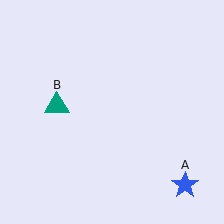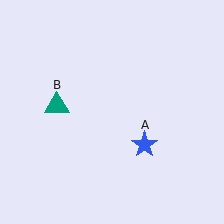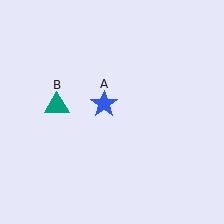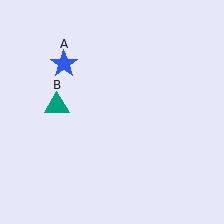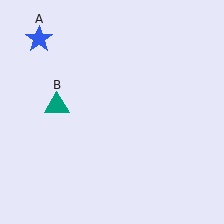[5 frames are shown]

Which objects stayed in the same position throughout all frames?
Teal triangle (object B) remained stationary.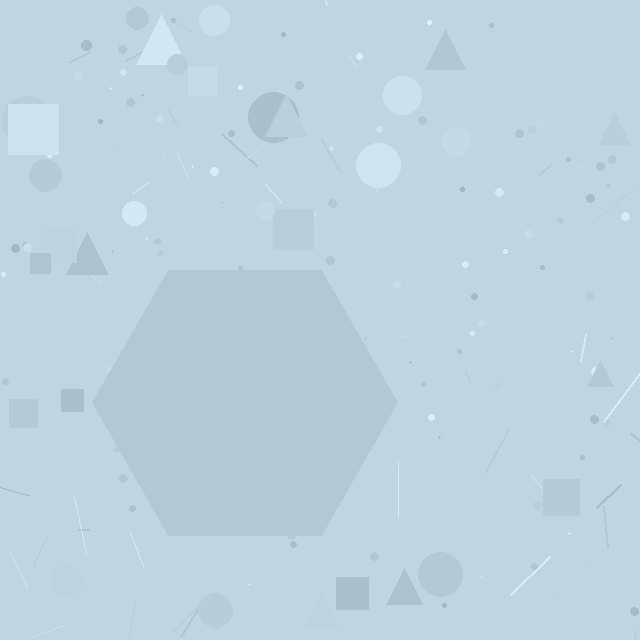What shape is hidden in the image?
A hexagon is hidden in the image.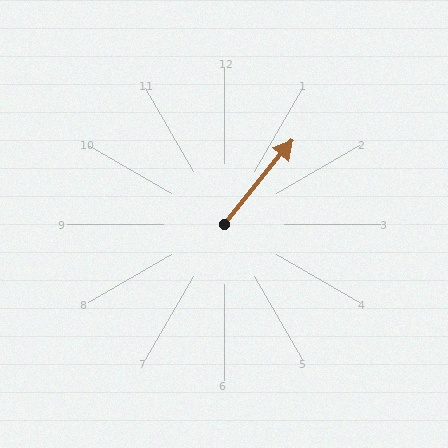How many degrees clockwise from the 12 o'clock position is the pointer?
Approximately 39 degrees.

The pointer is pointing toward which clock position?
Roughly 1 o'clock.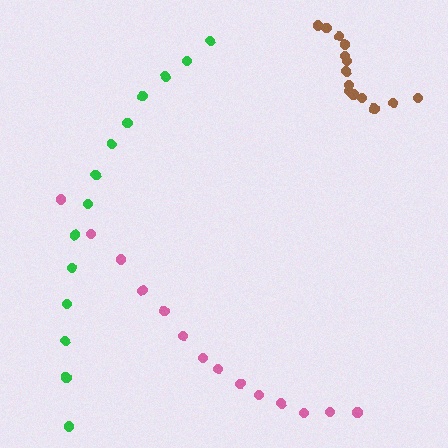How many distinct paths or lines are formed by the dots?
There are 3 distinct paths.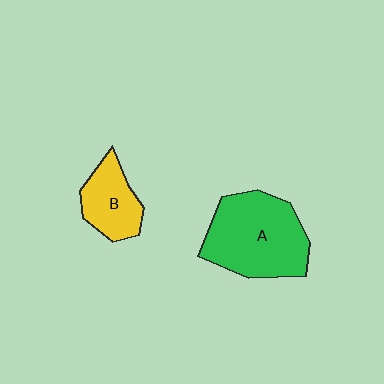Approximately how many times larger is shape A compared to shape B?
Approximately 2.0 times.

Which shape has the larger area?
Shape A (green).